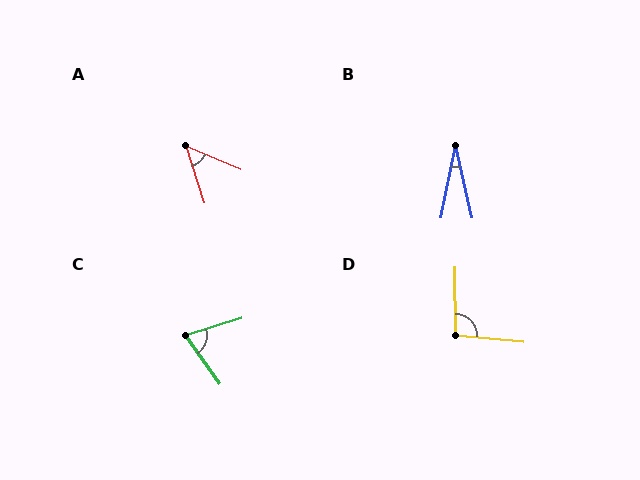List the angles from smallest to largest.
B (24°), A (49°), C (73°), D (96°).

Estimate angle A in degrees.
Approximately 49 degrees.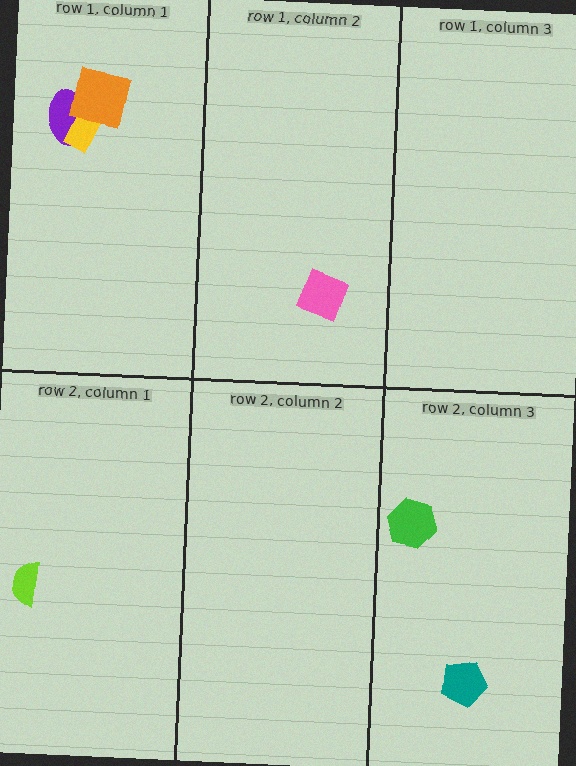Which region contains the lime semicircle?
The row 2, column 1 region.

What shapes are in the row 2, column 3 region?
The green hexagon, the teal pentagon.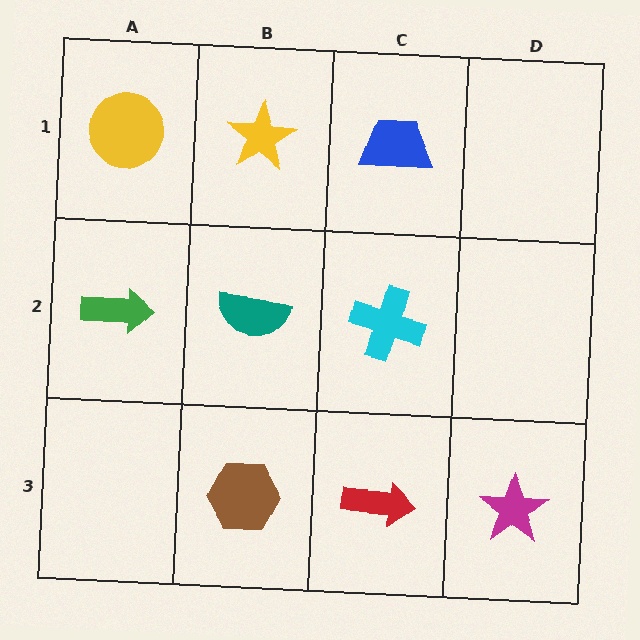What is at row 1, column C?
A blue trapezoid.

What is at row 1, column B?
A yellow star.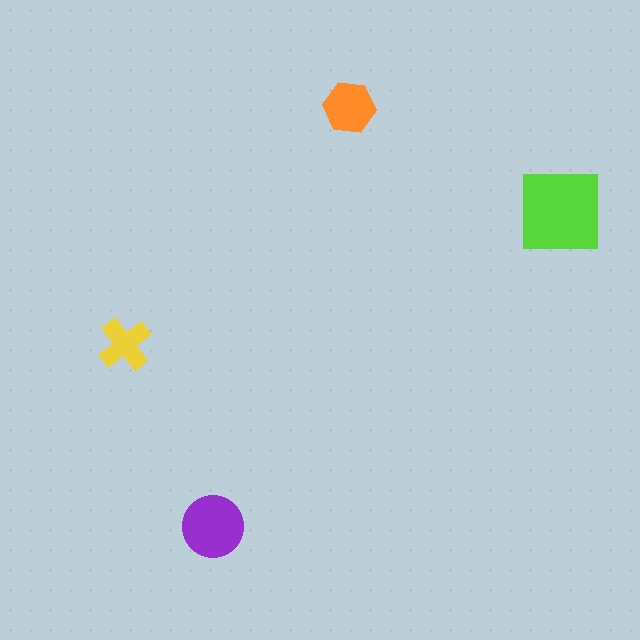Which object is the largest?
The lime square.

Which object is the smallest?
The yellow cross.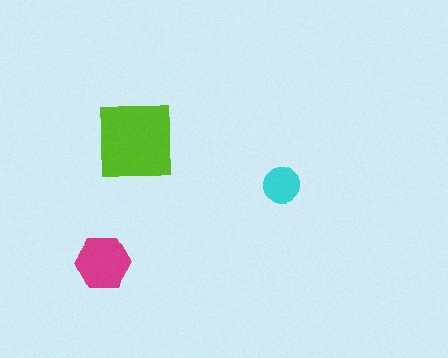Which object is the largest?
The lime square.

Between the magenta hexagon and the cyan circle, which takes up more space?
The magenta hexagon.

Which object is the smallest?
The cyan circle.